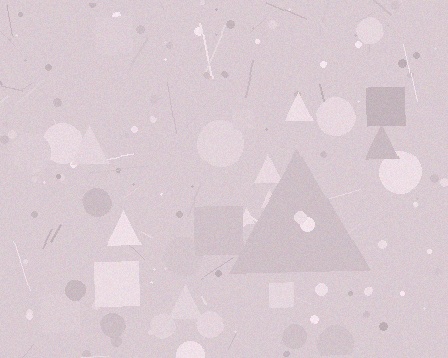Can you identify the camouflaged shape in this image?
The camouflaged shape is a triangle.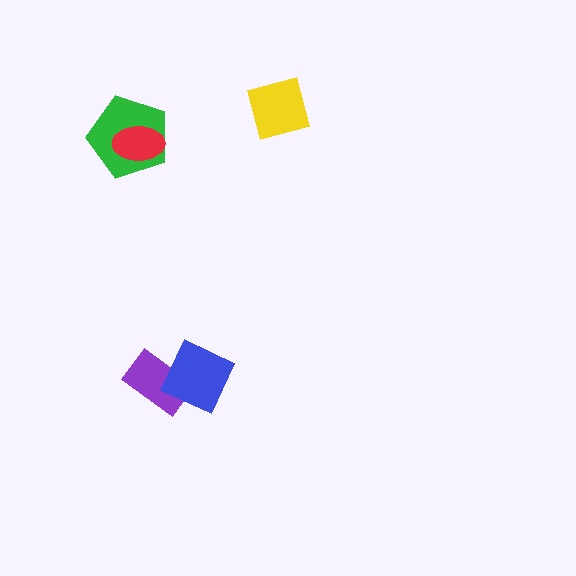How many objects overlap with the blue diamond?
1 object overlaps with the blue diamond.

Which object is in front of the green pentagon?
The red ellipse is in front of the green pentagon.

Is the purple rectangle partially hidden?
Yes, it is partially covered by another shape.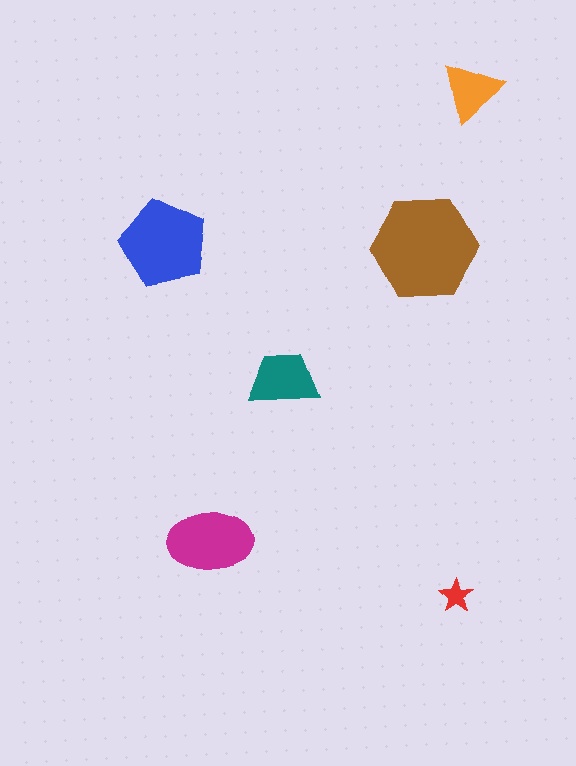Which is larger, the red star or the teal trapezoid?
The teal trapezoid.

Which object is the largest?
The brown hexagon.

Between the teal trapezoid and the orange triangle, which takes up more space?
The teal trapezoid.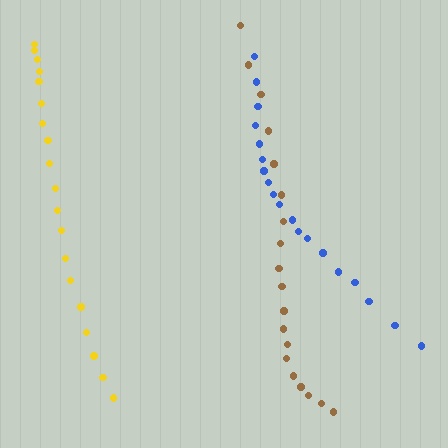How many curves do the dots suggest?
There are 3 distinct paths.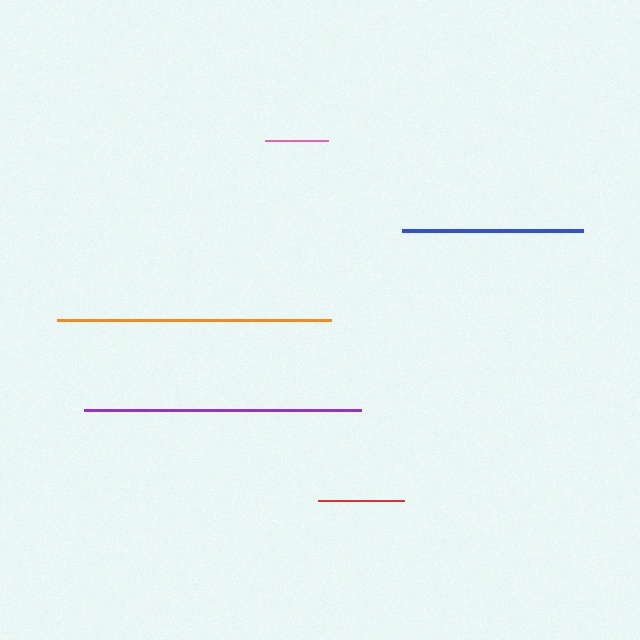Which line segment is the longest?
The purple line is the longest at approximately 277 pixels.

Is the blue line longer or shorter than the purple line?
The purple line is longer than the blue line.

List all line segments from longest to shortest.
From longest to shortest: purple, orange, blue, red, pink.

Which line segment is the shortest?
The pink line is the shortest at approximately 63 pixels.